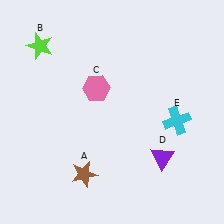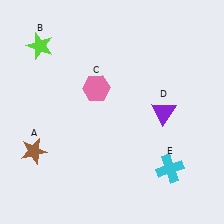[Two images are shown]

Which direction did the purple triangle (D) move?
The purple triangle (D) moved up.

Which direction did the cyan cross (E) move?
The cyan cross (E) moved down.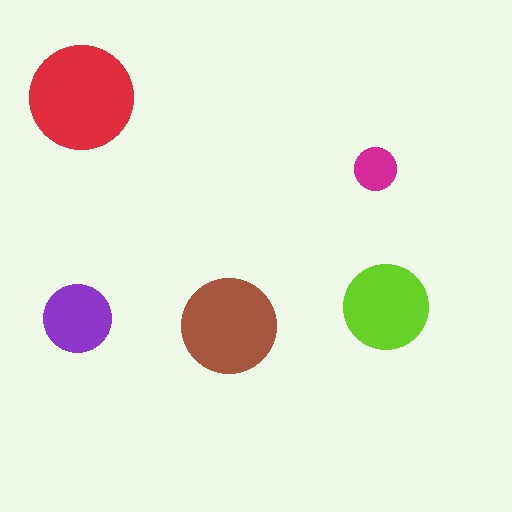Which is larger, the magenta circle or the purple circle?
The purple one.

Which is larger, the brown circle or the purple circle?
The brown one.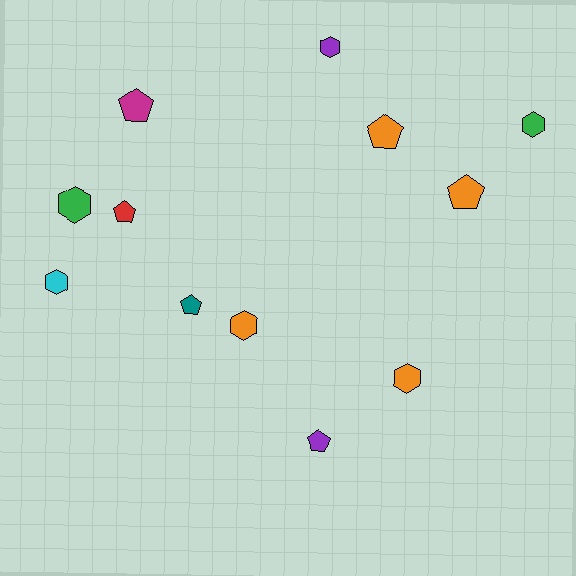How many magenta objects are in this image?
There is 1 magenta object.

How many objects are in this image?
There are 12 objects.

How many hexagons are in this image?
There are 6 hexagons.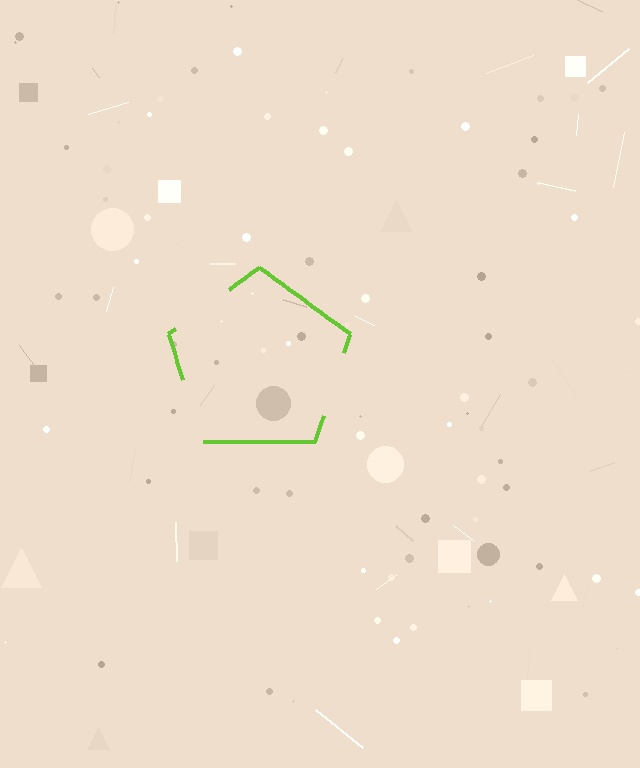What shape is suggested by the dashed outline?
The dashed outline suggests a pentagon.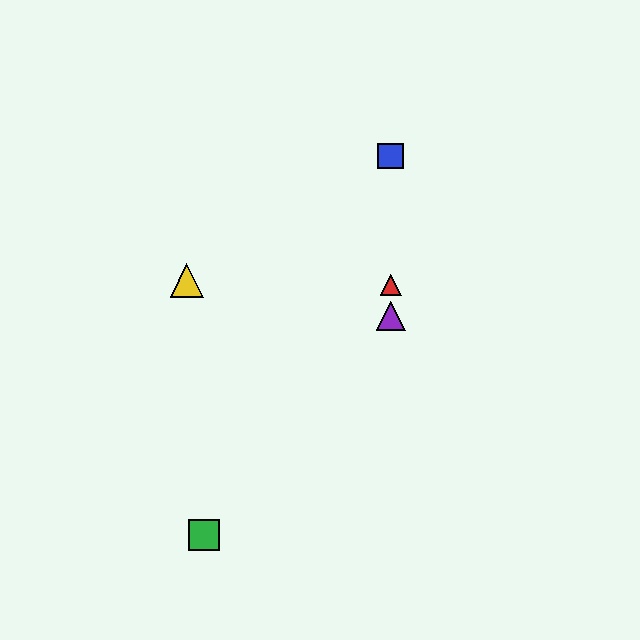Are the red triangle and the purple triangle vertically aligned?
Yes, both are at x≈391.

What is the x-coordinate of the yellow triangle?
The yellow triangle is at x≈187.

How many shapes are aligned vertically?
3 shapes (the red triangle, the blue square, the purple triangle) are aligned vertically.